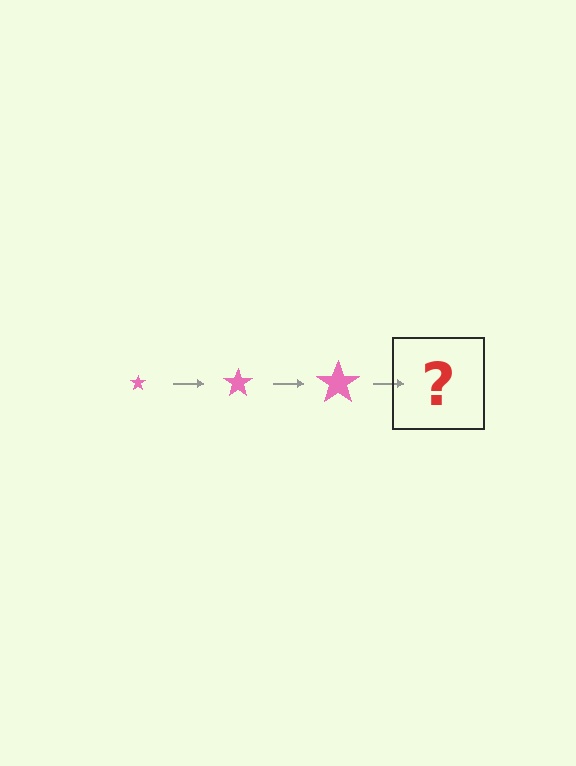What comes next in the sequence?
The next element should be a pink star, larger than the previous one.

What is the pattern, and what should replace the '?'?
The pattern is that the star gets progressively larger each step. The '?' should be a pink star, larger than the previous one.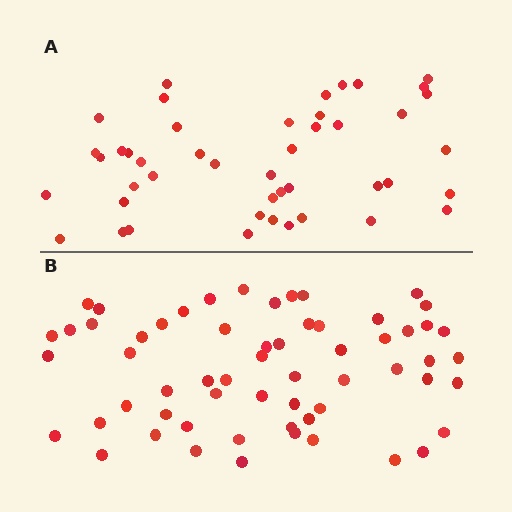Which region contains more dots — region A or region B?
Region B (the bottom region) has more dots.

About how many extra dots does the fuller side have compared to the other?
Region B has approximately 15 more dots than region A.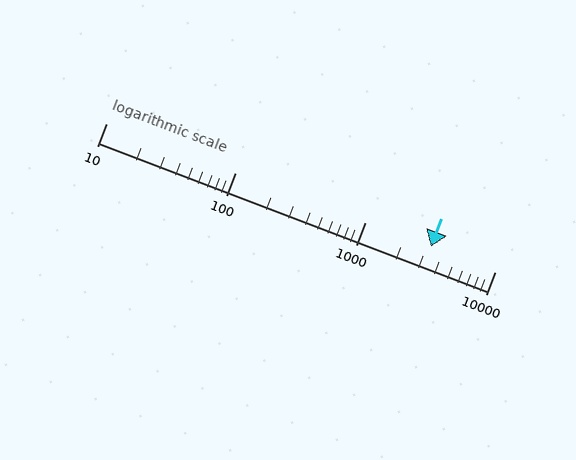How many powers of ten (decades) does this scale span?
The scale spans 3 decades, from 10 to 10000.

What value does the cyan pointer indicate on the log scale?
The pointer indicates approximately 3200.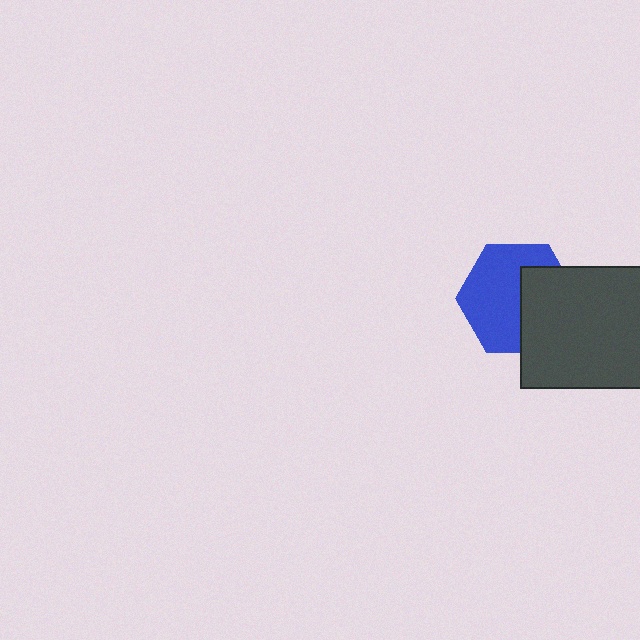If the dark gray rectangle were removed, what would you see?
You would see the complete blue hexagon.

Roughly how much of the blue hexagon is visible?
About half of it is visible (roughly 60%).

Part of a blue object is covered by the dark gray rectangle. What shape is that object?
It is a hexagon.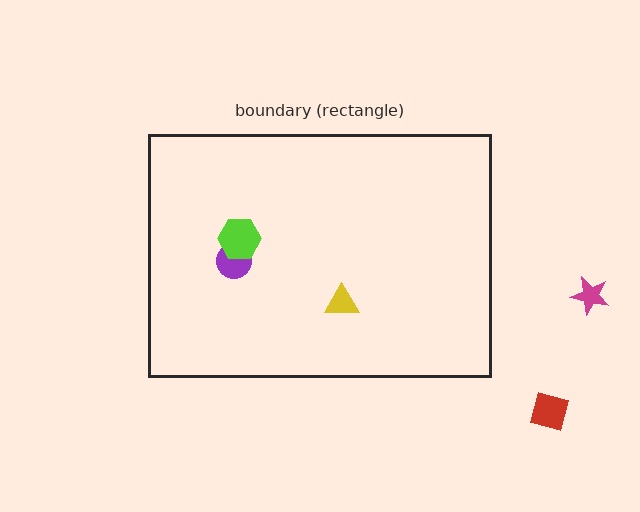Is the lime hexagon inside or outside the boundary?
Inside.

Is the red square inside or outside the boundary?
Outside.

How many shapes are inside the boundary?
3 inside, 2 outside.